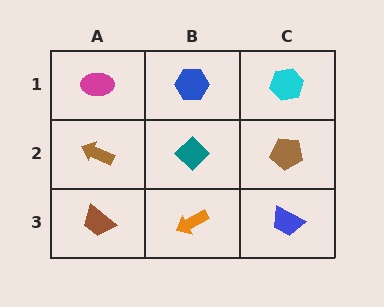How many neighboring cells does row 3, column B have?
3.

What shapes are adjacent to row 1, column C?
A brown pentagon (row 2, column C), a blue hexagon (row 1, column B).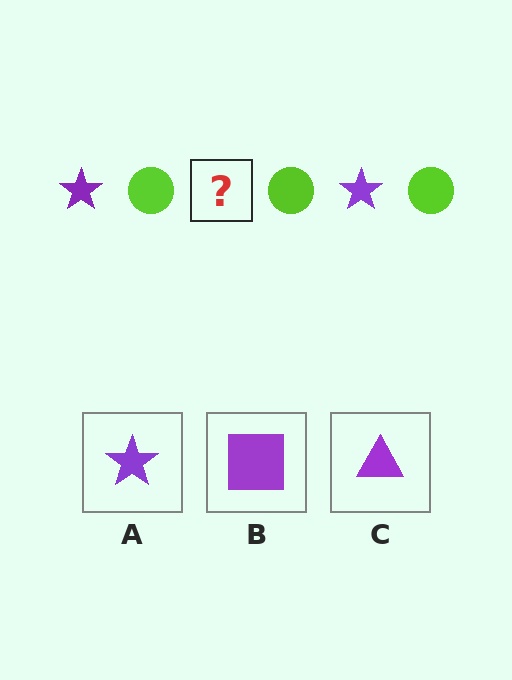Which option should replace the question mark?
Option A.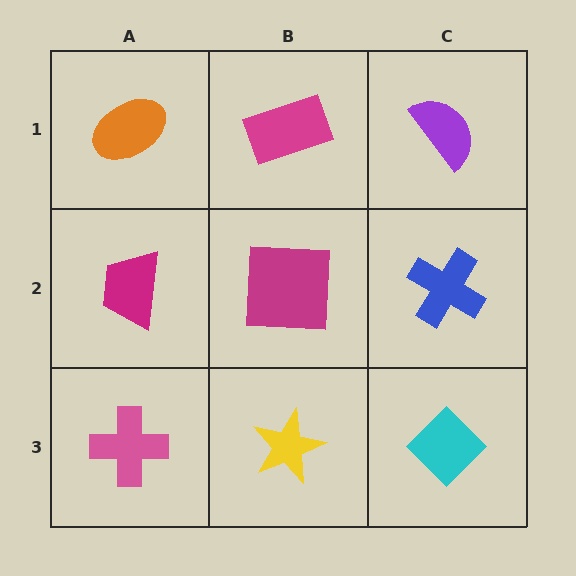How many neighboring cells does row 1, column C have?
2.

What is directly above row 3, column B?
A magenta square.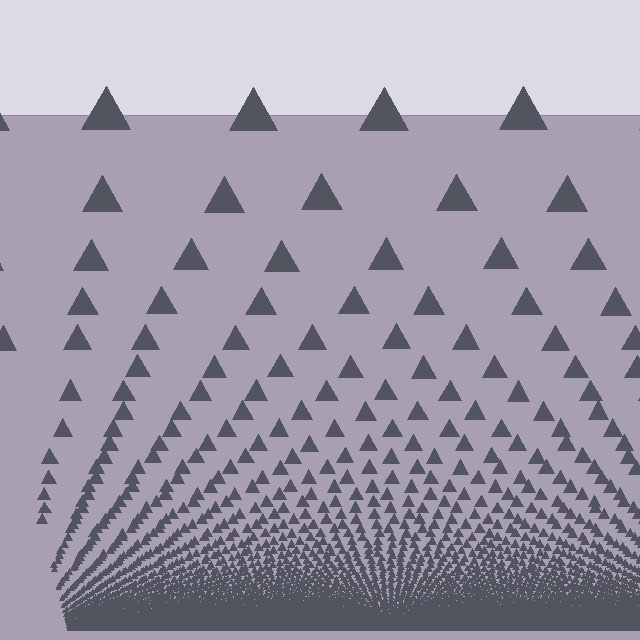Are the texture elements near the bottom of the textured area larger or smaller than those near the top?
Smaller. The gradient is inverted — elements near the bottom are smaller and denser.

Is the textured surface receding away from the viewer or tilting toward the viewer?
The surface appears to tilt toward the viewer. Texture elements get larger and sparser toward the top.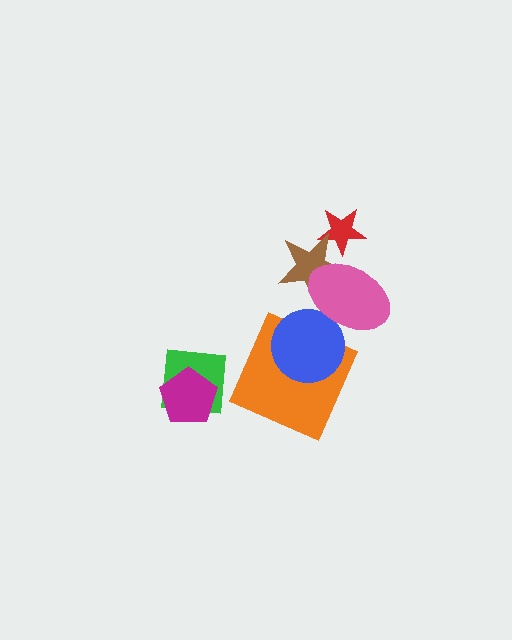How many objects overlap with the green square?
1 object overlaps with the green square.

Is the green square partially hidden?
Yes, it is partially covered by another shape.